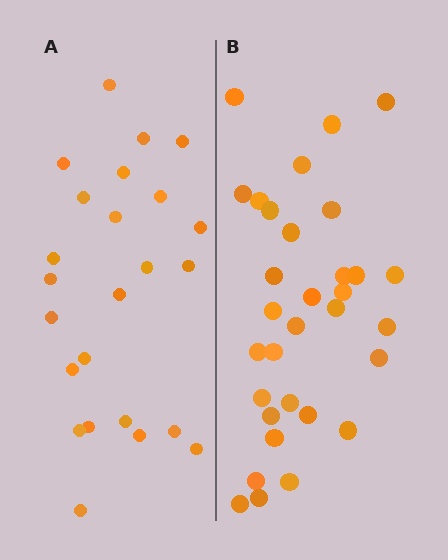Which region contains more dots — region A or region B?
Region B (the right region) has more dots.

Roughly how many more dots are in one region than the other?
Region B has roughly 8 or so more dots than region A.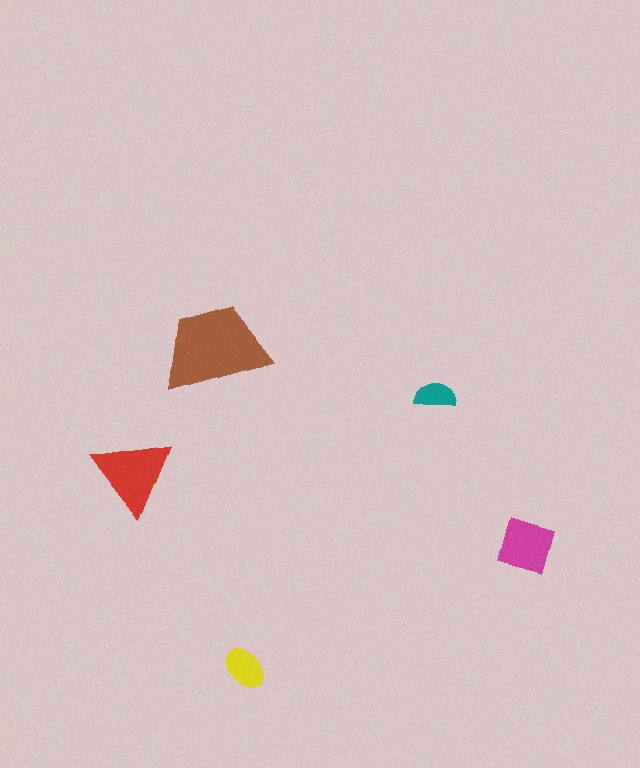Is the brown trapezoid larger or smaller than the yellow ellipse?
Larger.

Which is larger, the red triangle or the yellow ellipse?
The red triangle.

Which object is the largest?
The brown trapezoid.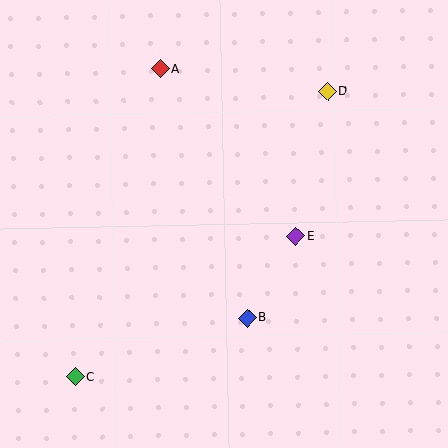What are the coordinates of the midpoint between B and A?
The midpoint between B and A is at (204, 193).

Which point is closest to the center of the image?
Point E at (296, 236) is closest to the center.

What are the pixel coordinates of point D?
Point D is at (328, 91).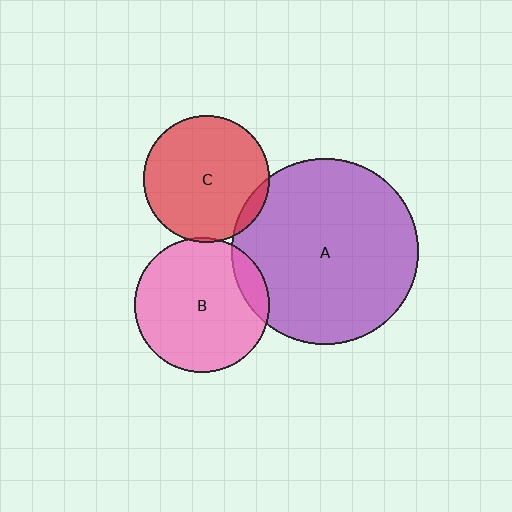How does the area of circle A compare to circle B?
Approximately 1.9 times.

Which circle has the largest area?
Circle A (purple).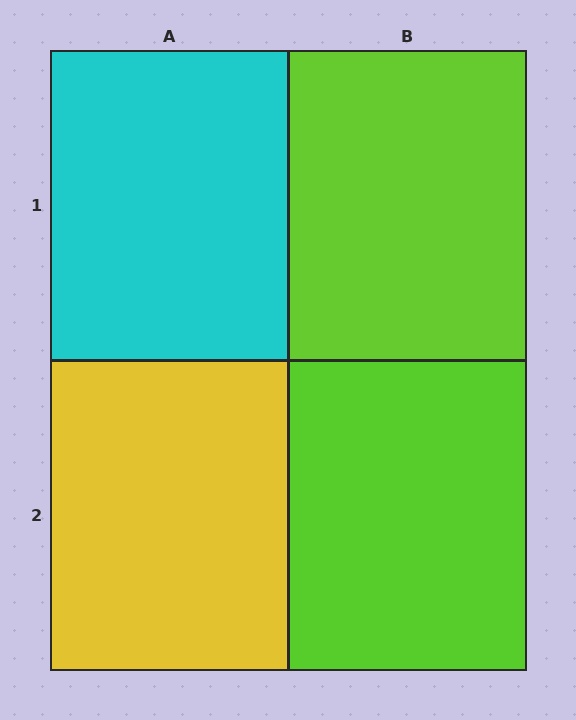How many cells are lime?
2 cells are lime.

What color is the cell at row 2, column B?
Lime.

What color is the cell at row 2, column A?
Yellow.